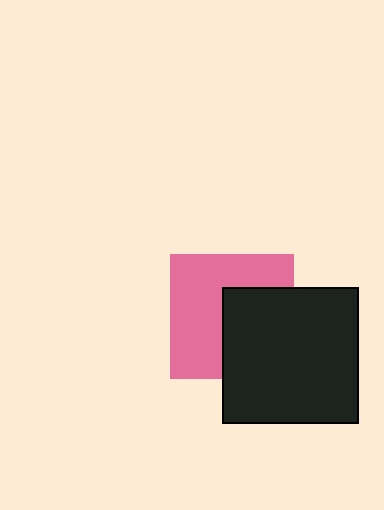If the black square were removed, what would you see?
You would see the complete pink square.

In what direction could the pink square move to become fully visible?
The pink square could move left. That would shift it out from behind the black square entirely.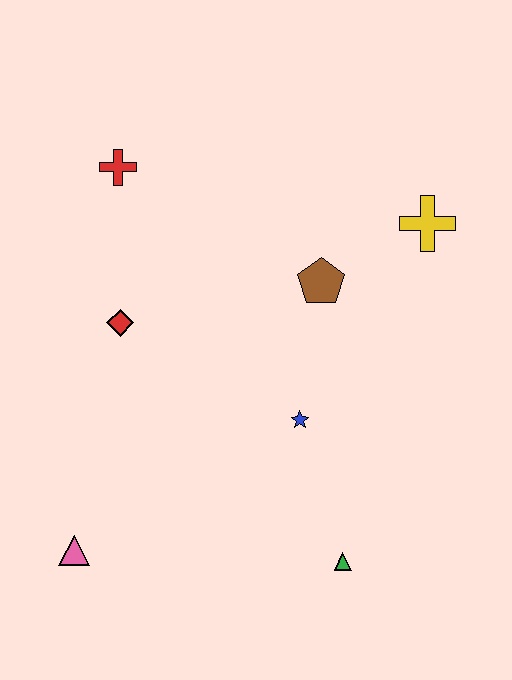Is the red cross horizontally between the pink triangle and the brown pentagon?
Yes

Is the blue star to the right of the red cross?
Yes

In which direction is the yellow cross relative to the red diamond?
The yellow cross is to the right of the red diamond.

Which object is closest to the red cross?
The red diamond is closest to the red cross.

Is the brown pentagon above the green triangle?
Yes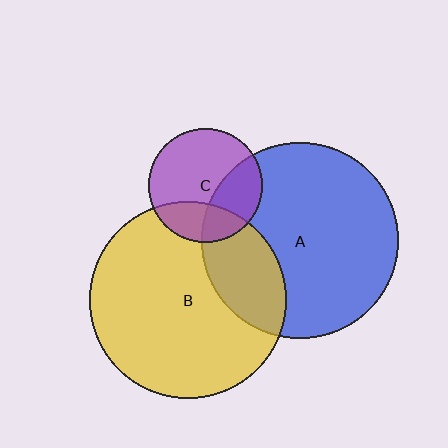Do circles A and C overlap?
Yes.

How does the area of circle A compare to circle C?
Approximately 3.0 times.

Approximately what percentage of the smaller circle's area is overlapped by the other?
Approximately 30%.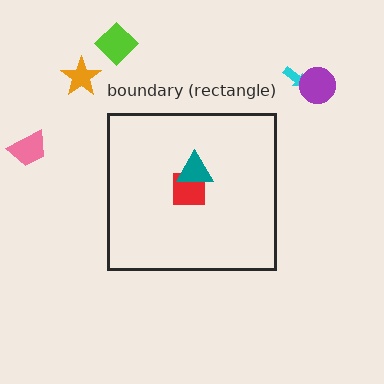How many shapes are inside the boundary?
2 inside, 5 outside.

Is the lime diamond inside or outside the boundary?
Outside.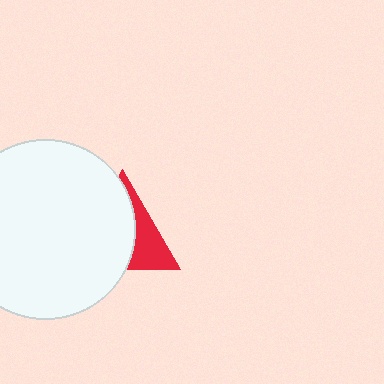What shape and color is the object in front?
The object in front is a white circle.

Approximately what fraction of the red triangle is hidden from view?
Roughly 63% of the red triangle is hidden behind the white circle.